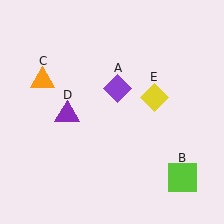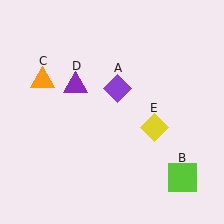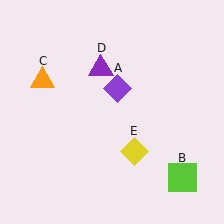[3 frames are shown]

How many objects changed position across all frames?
2 objects changed position: purple triangle (object D), yellow diamond (object E).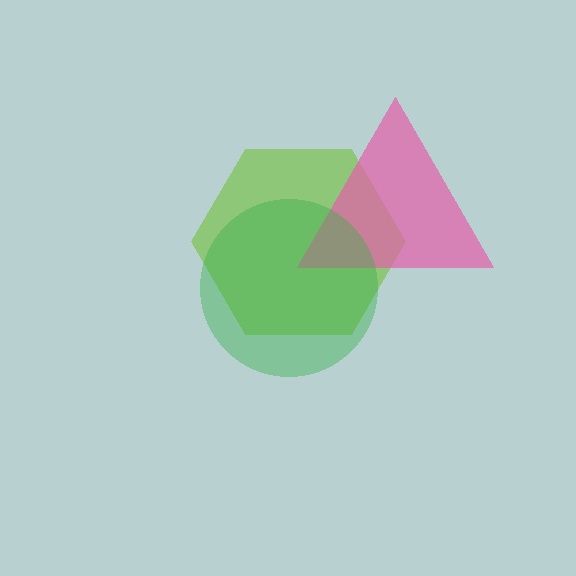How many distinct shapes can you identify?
There are 3 distinct shapes: a lime hexagon, a pink triangle, a green circle.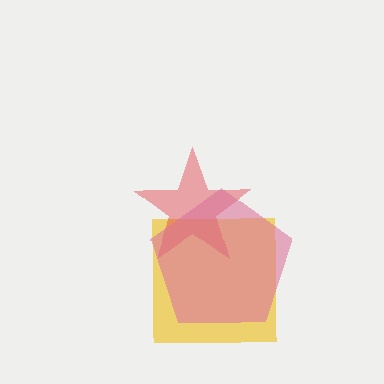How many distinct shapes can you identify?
There are 3 distinct shapes: a yellow square, a red star, a pink pentagon.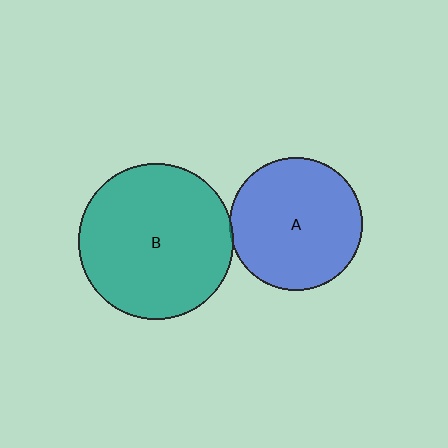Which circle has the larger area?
Circle B (teal).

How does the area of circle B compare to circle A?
Approximately 1.4 times.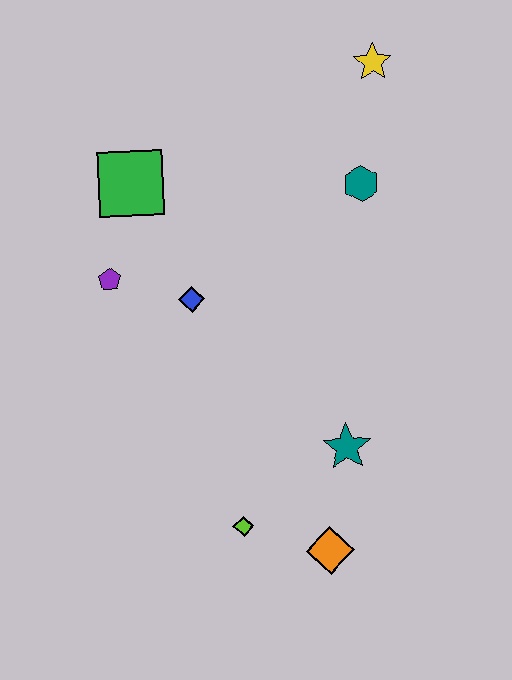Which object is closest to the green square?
The purple pentagon is closest to the green square.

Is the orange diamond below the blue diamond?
Yes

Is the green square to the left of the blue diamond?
Yes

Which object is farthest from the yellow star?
The orange diamond is farthest from the yellow star.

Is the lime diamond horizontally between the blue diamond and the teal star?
Yes